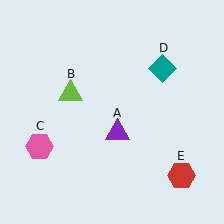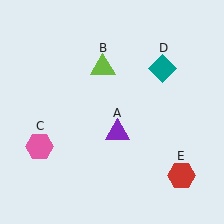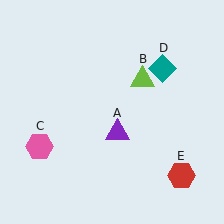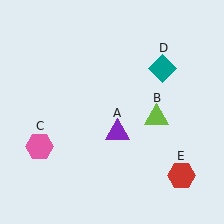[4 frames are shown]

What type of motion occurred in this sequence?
The lime triangle (object B) rotated clockwise around the center of the scene.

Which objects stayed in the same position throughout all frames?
Purple triangle (object A) and pink hexagon (object C) and teal diamond (object D) and red hexagon (object E) remained stationary.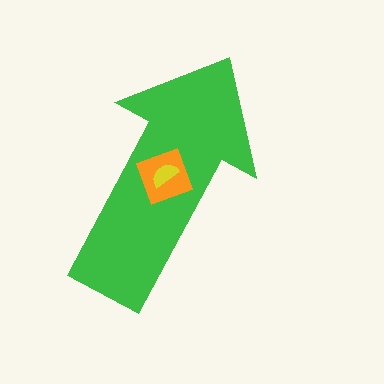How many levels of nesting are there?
3.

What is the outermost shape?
The green arrow.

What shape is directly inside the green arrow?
The orange diamond.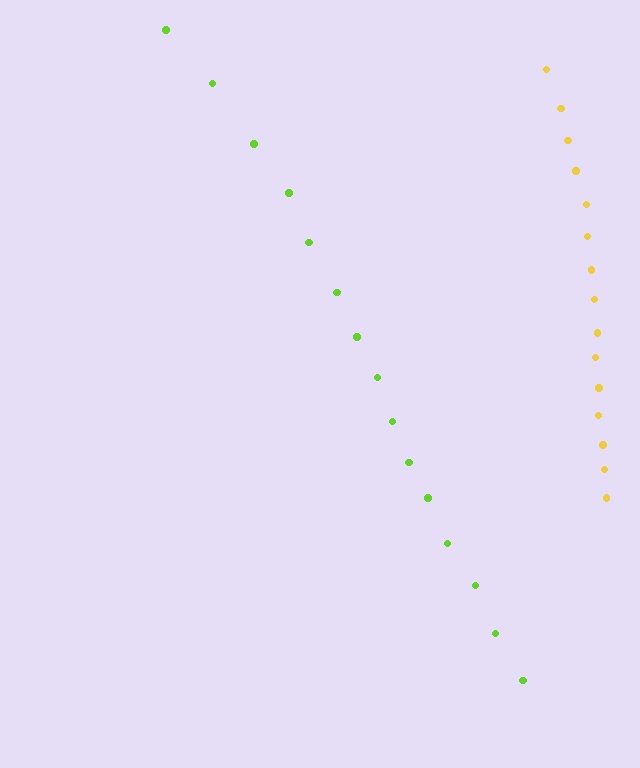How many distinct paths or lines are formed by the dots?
There are 2 distinct paths.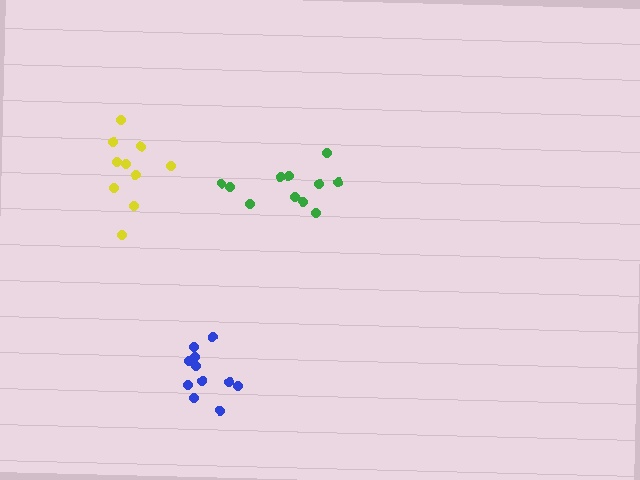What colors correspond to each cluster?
The clusters are colored: green, yellow, blue.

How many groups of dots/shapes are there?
There are 3 groups.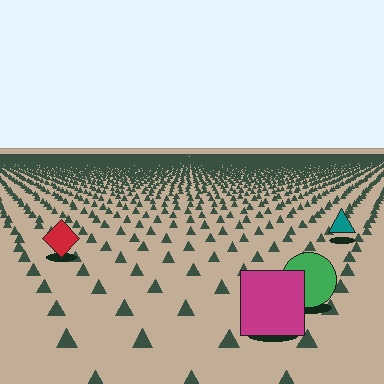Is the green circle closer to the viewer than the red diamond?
Yes. The green circle is closer — you can tell from the texture gradient: the ground texture is coarser near it.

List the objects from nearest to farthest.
From nearest to farthest: the magenta square, the green circle, the red diamond, the teal triangle.